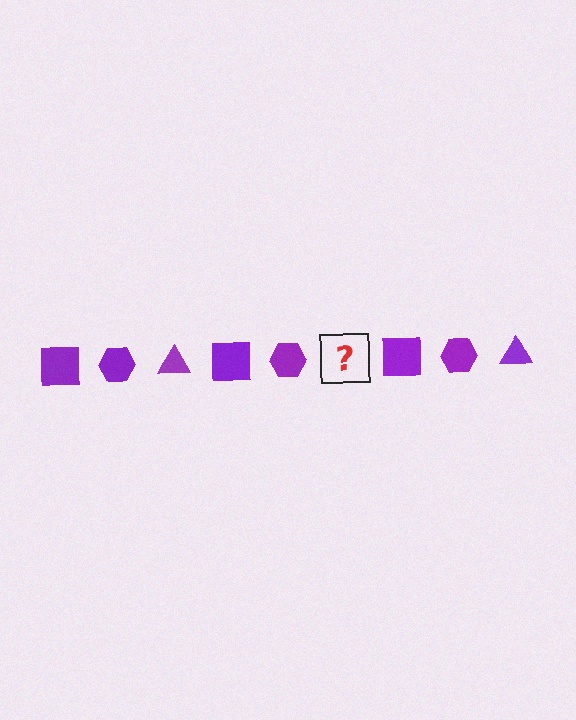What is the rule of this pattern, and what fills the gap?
The rule is that the pattern cycles through square, hexagon, triangle shapes in purple. The gap should be filled with a purple triangle.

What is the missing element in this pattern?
The missing element is a purple triangle.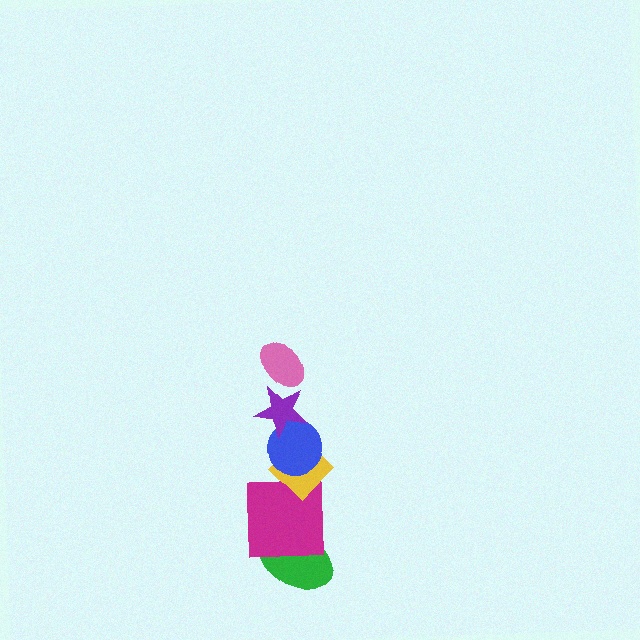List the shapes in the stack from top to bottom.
From top to bottom: the pink ellipse, the purple star, the blue circle, the yellow diamond, the magenta square, the green ellipse.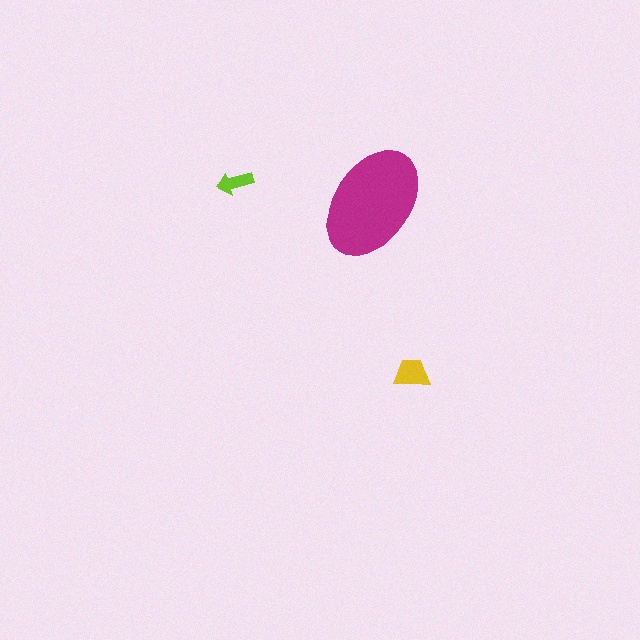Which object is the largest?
The magenta ellipse.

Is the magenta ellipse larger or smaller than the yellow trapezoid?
Larger.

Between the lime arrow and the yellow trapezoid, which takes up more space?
The yellow trapezoid.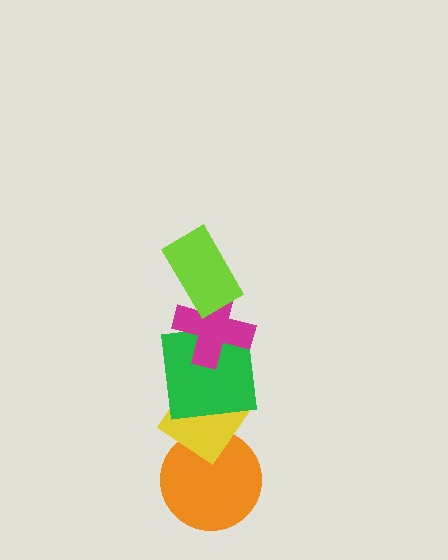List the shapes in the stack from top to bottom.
From top to bottom: the lime rectangle, the magenta cross, the green square, the yellow diamond, the orange circle.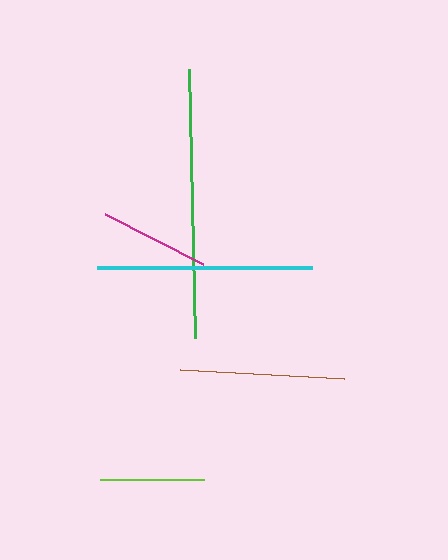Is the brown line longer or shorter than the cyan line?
The cyan line is longer than the brown line.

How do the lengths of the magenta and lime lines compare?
The magenta and lime lines are approximately the same length.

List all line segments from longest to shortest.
From longest to shortest: green, cyan, brown, magenta, lime.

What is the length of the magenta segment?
The magenta segment is approximately 110 pixels long.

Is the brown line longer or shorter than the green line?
The green line is longer than the brown line.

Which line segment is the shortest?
The lime line is the shortest at approximately 104 pixels.